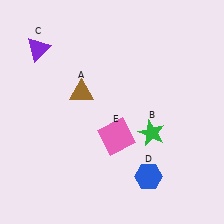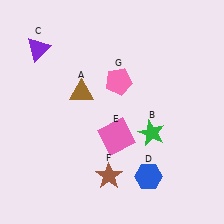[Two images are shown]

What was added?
A brown star (F), a pink pentagon (G) were added in Image 2.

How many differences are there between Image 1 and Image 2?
There are 2 differences between the two images.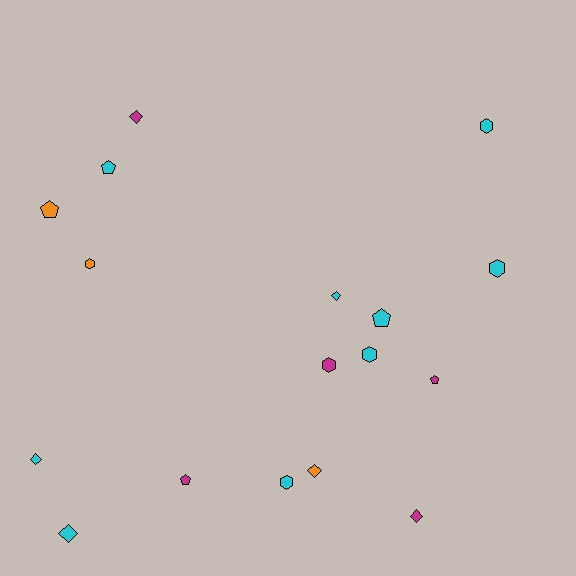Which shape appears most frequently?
Diamond, with 6 objects.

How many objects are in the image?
There are 17 objects.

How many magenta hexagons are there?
There is 1 magenta hexagon.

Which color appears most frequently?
Cyan, with 9 objects.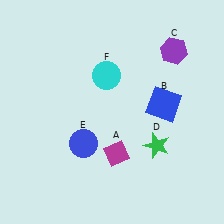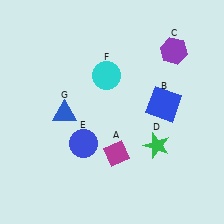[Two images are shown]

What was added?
A blue triangle (G) was added in Image 2.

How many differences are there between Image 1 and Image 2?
There is 1 difference between the two images.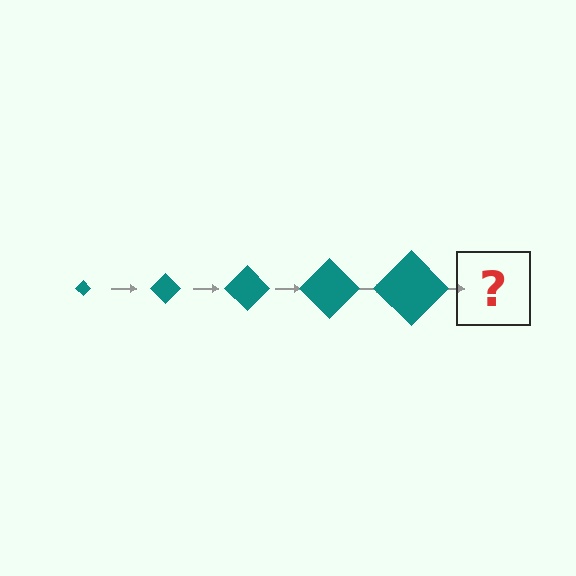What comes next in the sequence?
The next element should be a teal diamond, larger than the previous one.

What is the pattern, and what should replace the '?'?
The pattern is that the diamond gets progressively larger each step. The '?' should be a teal diamond, larger than the previous one.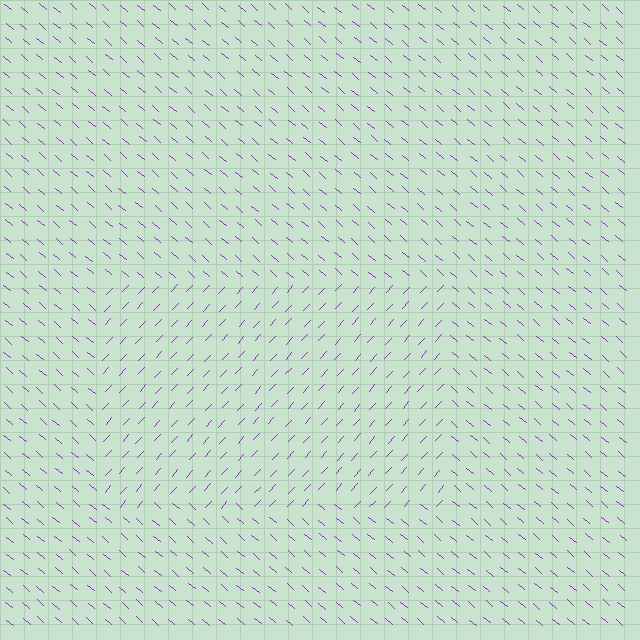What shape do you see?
I see a rectangle.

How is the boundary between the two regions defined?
The boundary is defined purely by a change in line orientation (approximately 88 degrees difference). All lines are the same color and thickness.